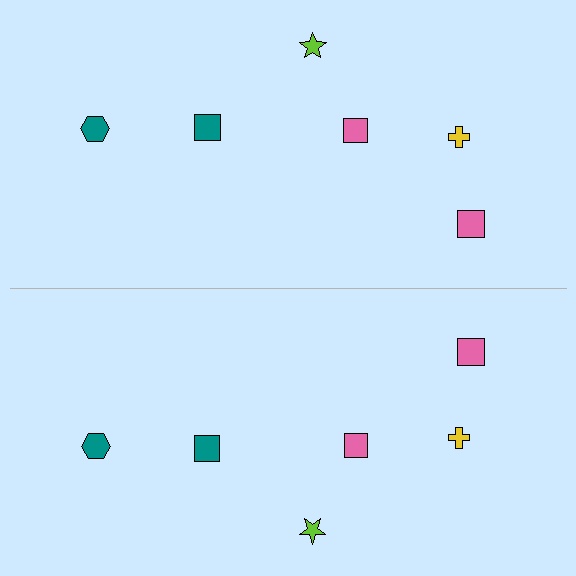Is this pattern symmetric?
Yes, this pattern has bilateral (reflection) symmetry.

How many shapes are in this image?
There are 12 shapes in this image.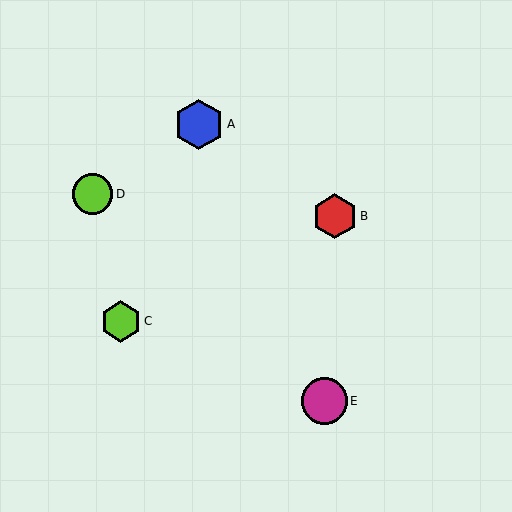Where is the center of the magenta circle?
The center of the magenta circle is at (324, 401).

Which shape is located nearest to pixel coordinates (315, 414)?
The magenta circle (labeled E) at (324, 401) is nearest to that location.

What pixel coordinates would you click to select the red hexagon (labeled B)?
Click at (335, 216) to select the red hexagon B.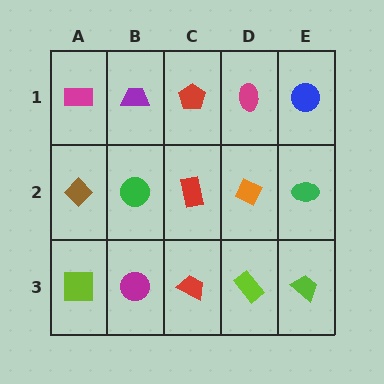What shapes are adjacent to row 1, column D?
An orange diamond (row 2, column D), a red pentagon (row 1, column C), a blue circle (row 1, column E).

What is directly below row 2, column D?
A lime rectangle.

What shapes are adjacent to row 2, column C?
A red pentagon (row 1, column C), a red trapezoid (row 3, column C), a green circle (row 2, column B), an orange diamond (row 2, column D).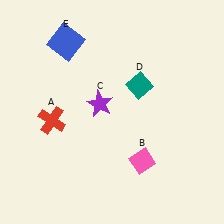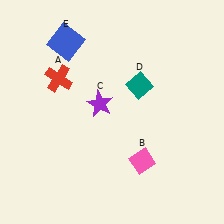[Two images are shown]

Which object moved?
The red cross (A) moved up.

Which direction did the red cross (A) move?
The red cross (A) moved up.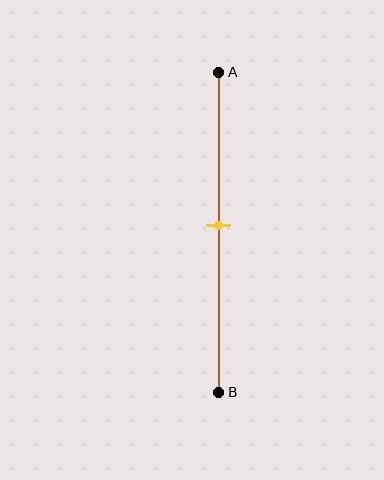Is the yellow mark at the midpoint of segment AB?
Yes, the mark is approximately at the midpoint.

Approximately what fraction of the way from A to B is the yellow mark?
The yellow mark is approximately 50% of the way from A to B.